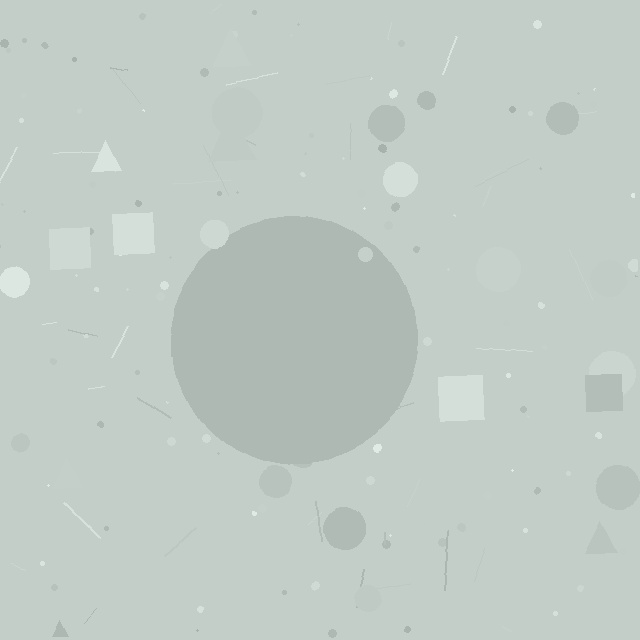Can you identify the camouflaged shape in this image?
The camouflaged shape is a circle.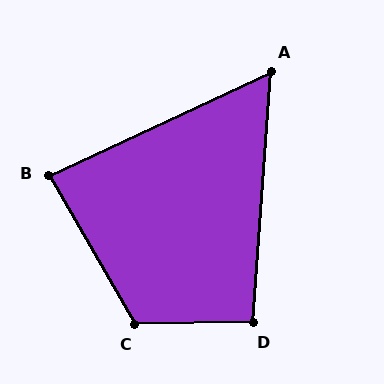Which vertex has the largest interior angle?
C, at approximately 119 degrees.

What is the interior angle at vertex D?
Approximately 95 degrees (obtuse).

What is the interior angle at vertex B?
Approximately 85 degrees (acute).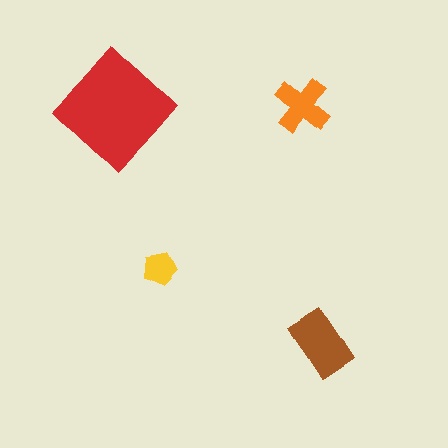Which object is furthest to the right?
The brown rectangle is rightmost.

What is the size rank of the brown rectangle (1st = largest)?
2nd.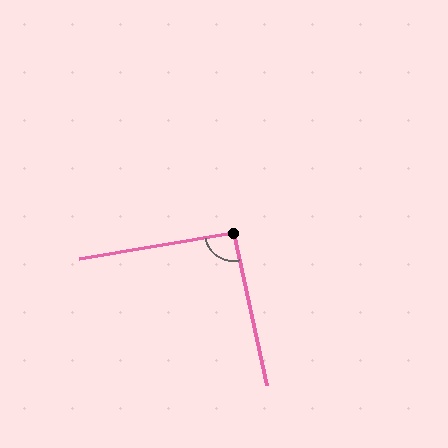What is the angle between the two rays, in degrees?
Approximately 92 degrees.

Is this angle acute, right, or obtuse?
It is approximately a right angle.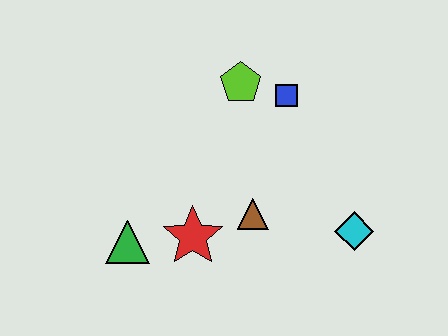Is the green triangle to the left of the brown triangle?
Yes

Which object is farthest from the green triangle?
The cyan diamond is farthest from the green triangle.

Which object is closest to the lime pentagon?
The blue square is closest to the lime pentagon.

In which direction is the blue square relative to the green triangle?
The blue square is to the right of the green triangle.